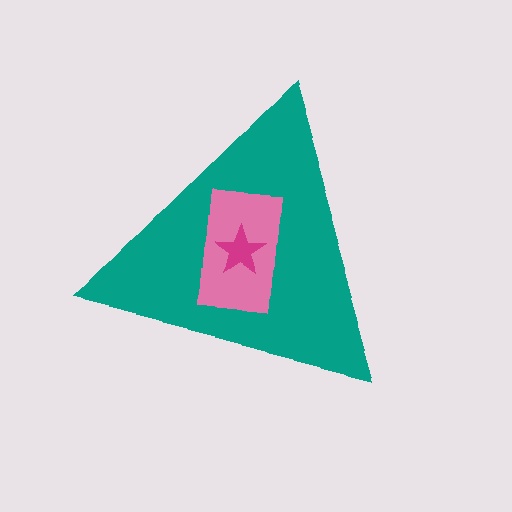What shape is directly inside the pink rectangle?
The magenta star.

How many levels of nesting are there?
3.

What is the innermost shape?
The magenta star.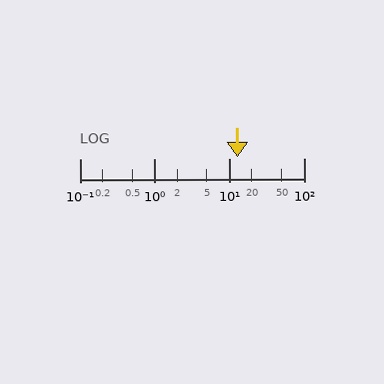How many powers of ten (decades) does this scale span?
The scale spans 3 decades, from 0.1 to 100.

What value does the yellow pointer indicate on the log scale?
The pointer indicates approximately 13.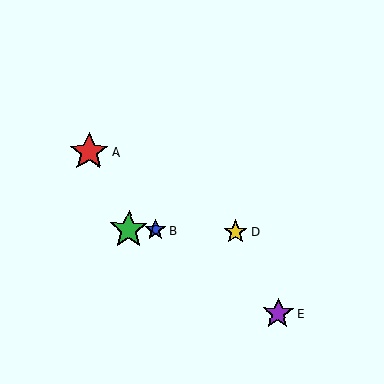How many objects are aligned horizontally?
3 objects (B, C, D) are aligned horizontally.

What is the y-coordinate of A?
Object A is at y≈152.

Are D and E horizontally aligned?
No, D is at y≈232 and E is at y≈313.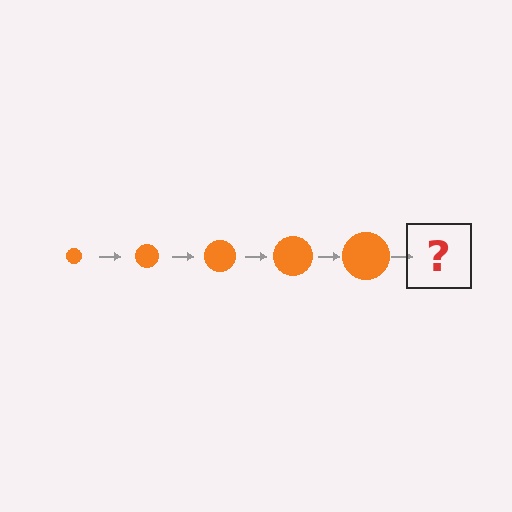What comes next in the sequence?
The next element should be an orange circle, larger than the previous one.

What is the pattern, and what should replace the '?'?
The pattern is that the circle gets progressively larger each step. The '?' should be an orange circle, larger than the previous one.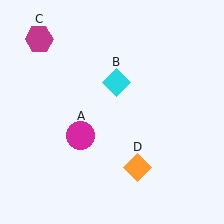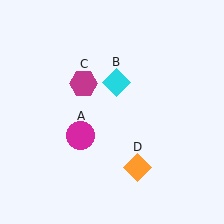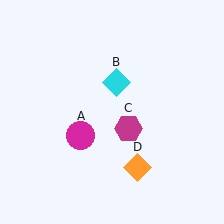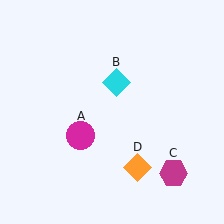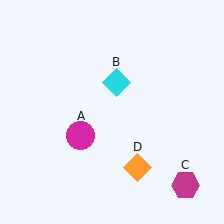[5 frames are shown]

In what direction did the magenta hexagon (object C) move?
The magenta hexagon (object C) moved down and to the right.